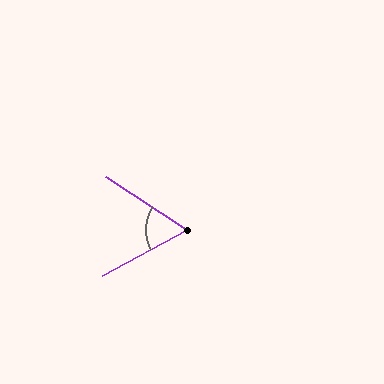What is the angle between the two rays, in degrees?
Approximately 61 degrees.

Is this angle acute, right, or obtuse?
It is acute.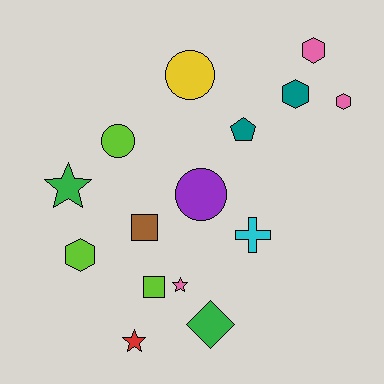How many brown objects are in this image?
There is 1 brown object.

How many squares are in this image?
There are 2 squares.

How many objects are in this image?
There are 15 objects.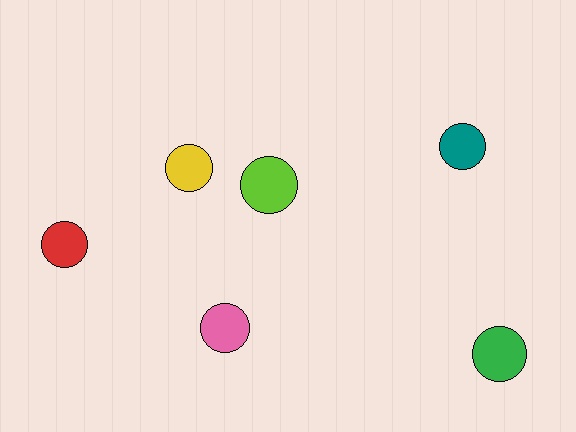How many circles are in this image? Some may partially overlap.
There are 6 circles.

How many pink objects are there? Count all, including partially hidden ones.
There is 1 pink object.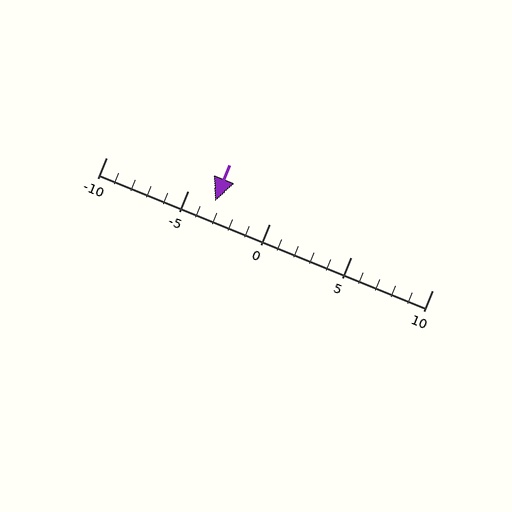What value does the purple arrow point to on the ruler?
The purple arrow points to approximately -3.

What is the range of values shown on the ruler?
The ruler shows values from -10 to 10.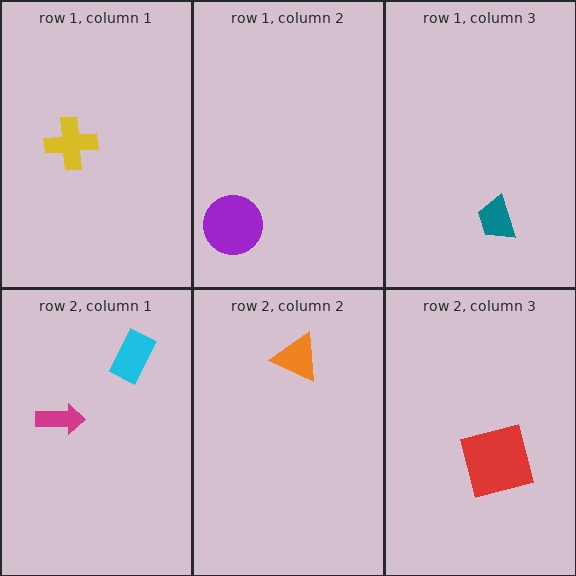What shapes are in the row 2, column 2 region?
The orange triangle.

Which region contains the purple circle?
The row 1, column 2 region.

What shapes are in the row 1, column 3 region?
The teal trapezoid.